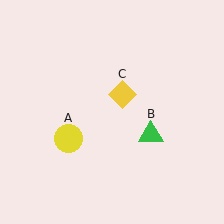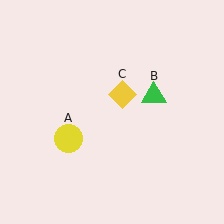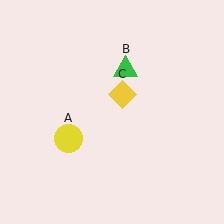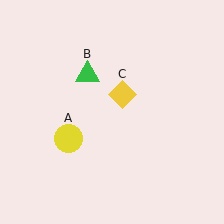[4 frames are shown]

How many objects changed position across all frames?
1 object changed position: green triangle (object B).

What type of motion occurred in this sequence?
The green triangle (object B) rotated counterclockwise around the center of the scene.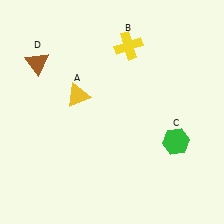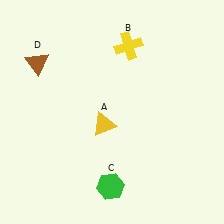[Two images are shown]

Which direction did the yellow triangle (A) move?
The yellow triangle (A) moved down.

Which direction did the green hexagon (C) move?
The green hexagon (C) moved left.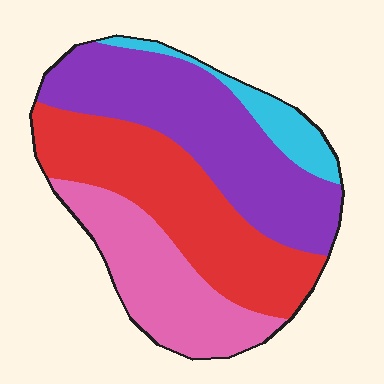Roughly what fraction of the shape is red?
Red takes up about one third (1/3) of the shape.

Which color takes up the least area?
Cyan, at roughly 10%.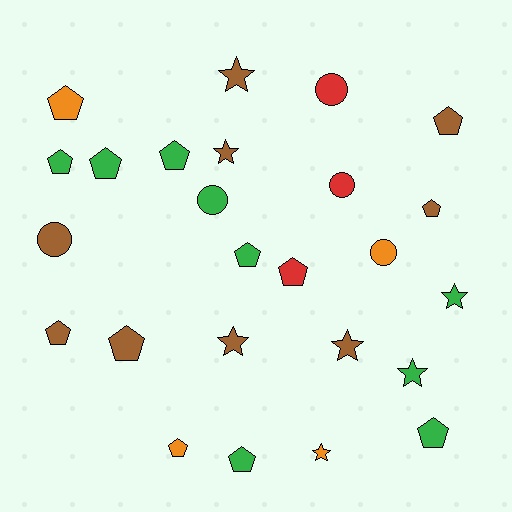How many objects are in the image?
There are 25 objects.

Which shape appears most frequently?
Pentagon, with 13 objects.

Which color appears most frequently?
Brown, with 9 objects.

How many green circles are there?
There is 1 green circle.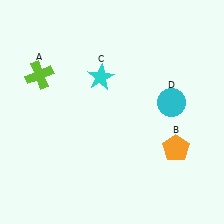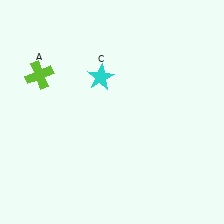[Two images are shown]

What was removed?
The orange pentagon (B), the cyan circle (D) were removed in Image 2.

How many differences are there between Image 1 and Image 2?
There are 2 differences between the two images.